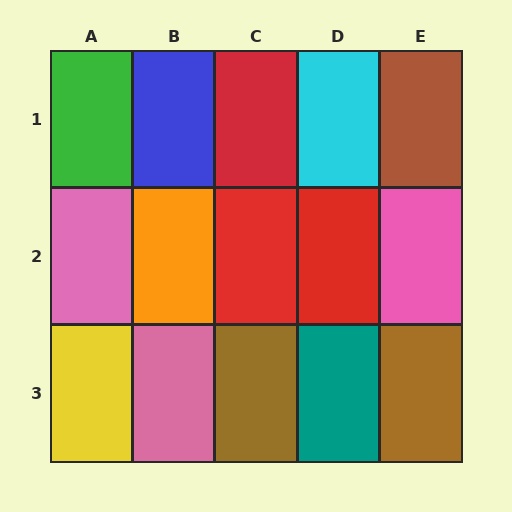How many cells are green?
1 cell is green.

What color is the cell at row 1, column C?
Red.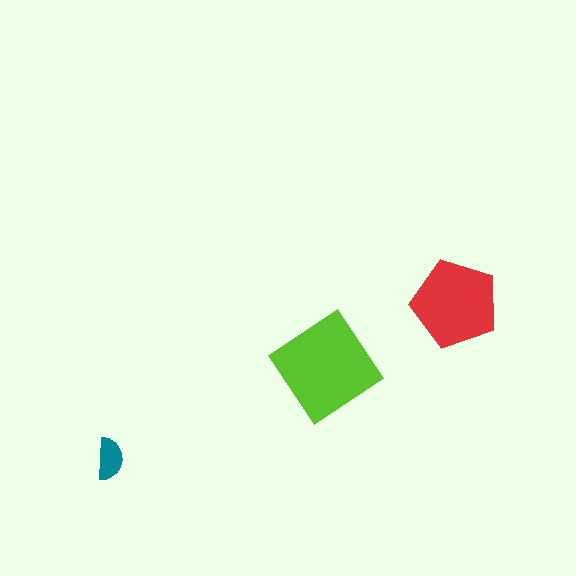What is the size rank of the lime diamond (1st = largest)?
1st.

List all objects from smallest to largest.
The teal semicircle, the red pentagon, the lime diamond.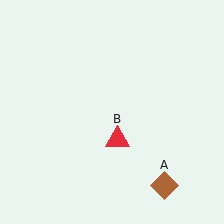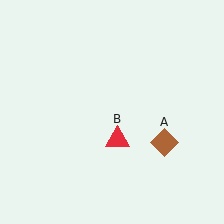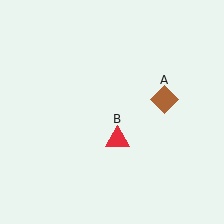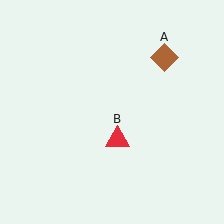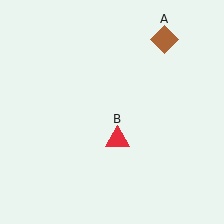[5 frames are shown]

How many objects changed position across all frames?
1 object changed position: brown diamond (object A).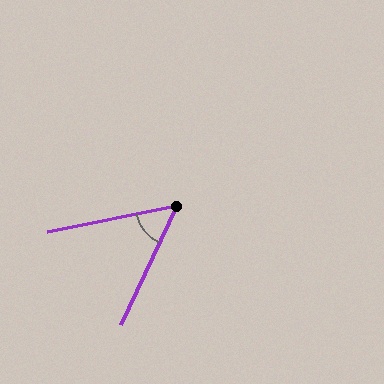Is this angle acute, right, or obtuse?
It is acute.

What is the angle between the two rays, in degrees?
Approximately 54 degrees.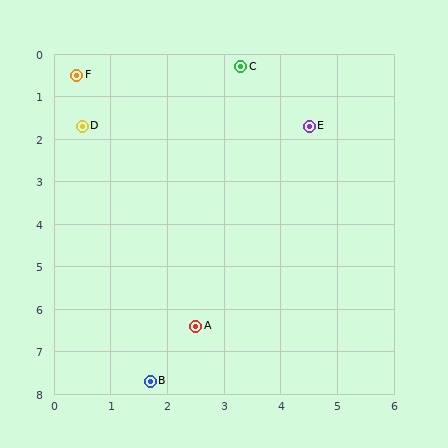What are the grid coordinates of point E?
Point E is at approximately (4.5, 1.7).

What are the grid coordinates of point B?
Point B is at approximately (1.7, 7.7).